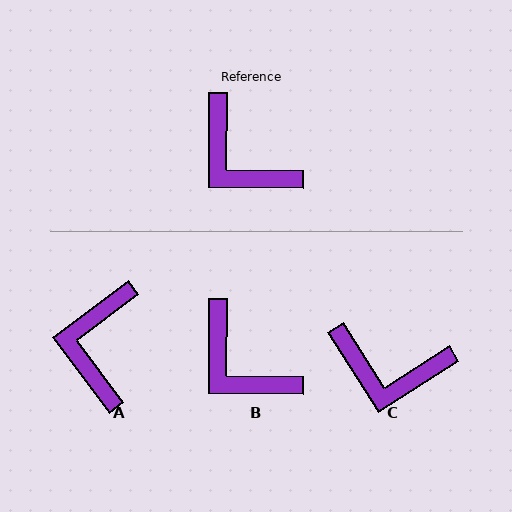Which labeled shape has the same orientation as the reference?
B.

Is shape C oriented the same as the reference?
No, it is off by about 33 degrees.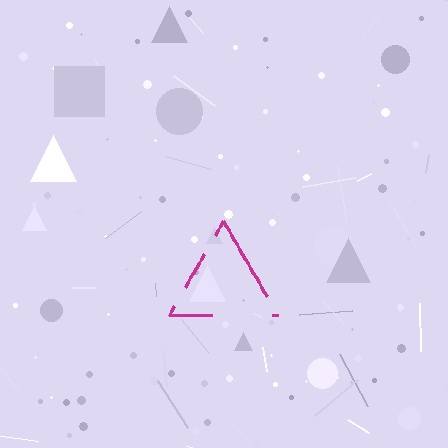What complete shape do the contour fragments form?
The contour fragments form a triangle.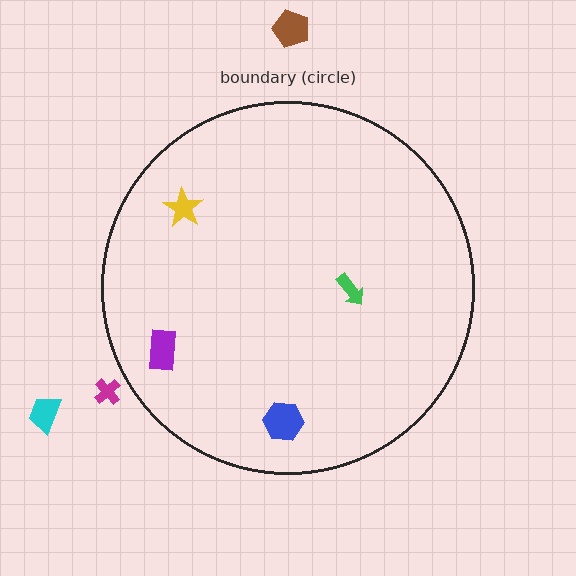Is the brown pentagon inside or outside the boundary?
Outside.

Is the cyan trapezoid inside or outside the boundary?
Outside.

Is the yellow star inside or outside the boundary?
Inside.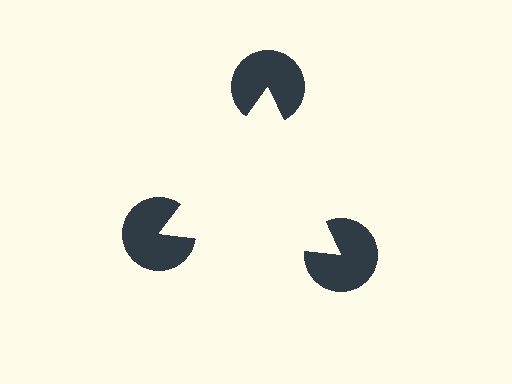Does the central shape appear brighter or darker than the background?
It typically appears slightly brighter than the background, even though no actual brightness change is drawn.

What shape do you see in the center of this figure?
An illusory triangle — its edges are inferred from the aligned wedge cuts in the pac-man discs, not physically drawn.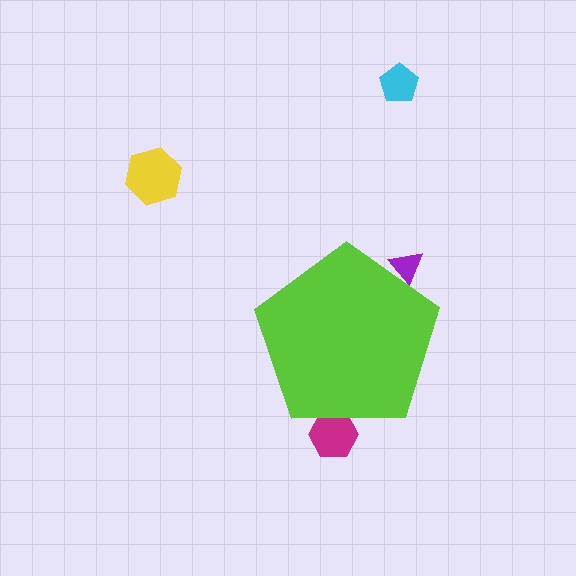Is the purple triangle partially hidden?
Yes, the purple triangle is partially hidden behind the lime pentagon.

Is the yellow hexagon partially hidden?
No, the yellow hexagon is fully visible.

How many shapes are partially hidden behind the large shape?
2 shapes are partially hidden.